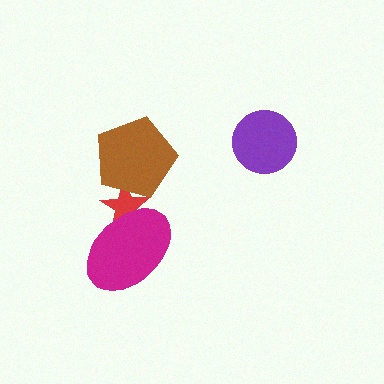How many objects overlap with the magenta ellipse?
1 object overlaps with the magenta ellipse.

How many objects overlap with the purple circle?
0 objects overlap with the purple circle.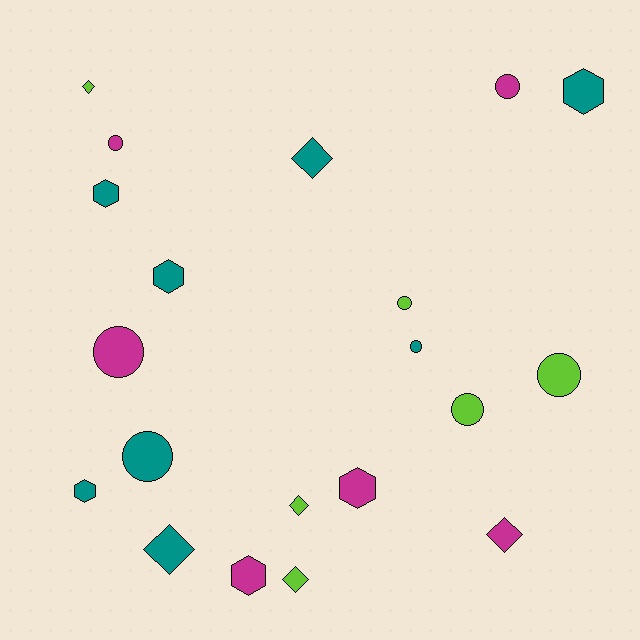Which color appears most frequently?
Teal, with 8 objects.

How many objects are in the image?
There are 20 objects.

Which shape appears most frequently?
Circle, with 8 objects.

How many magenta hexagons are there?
There are 2 magenta hexagons.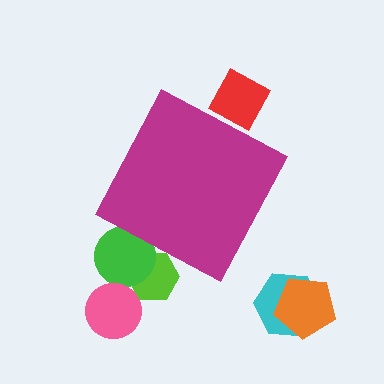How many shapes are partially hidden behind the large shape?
3 shapes are partially hidden.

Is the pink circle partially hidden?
No, the pink circle is fully visible.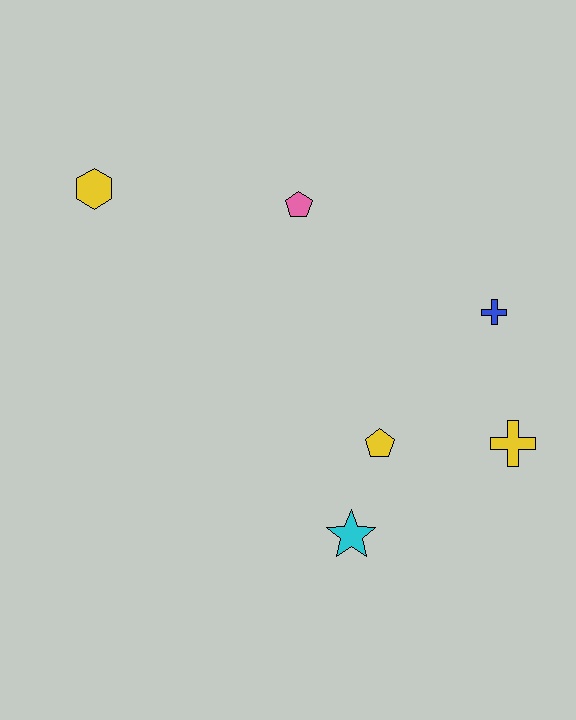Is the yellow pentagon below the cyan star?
No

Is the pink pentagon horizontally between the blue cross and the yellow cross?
No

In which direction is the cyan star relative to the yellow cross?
The cyan star is to the left of the yellow cross.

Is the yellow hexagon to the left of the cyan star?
Yes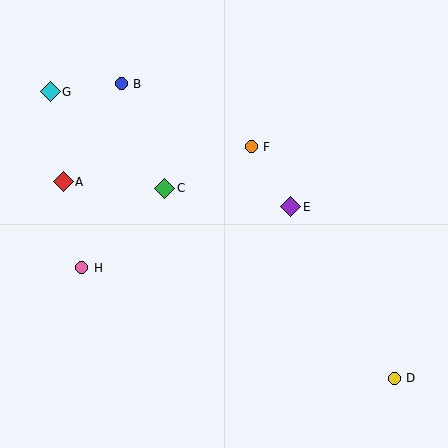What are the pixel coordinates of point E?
Point E is at (291, 207).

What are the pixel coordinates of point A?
Point A is at (63, 182).